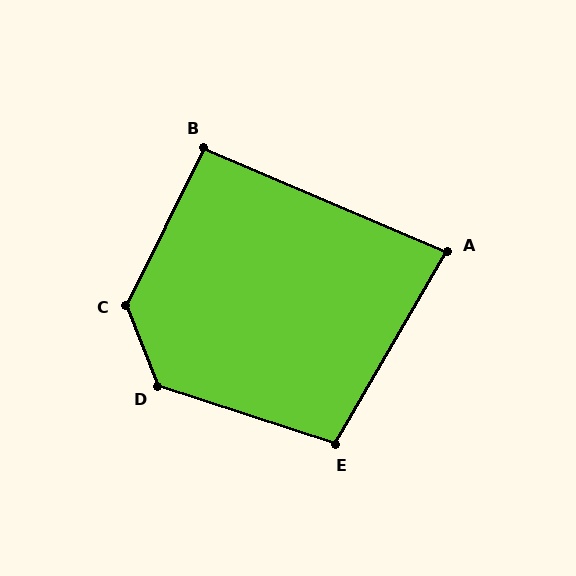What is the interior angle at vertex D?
Approximately 130 degrees (obtuse).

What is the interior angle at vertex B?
Approximately 93 degrees (approximately right).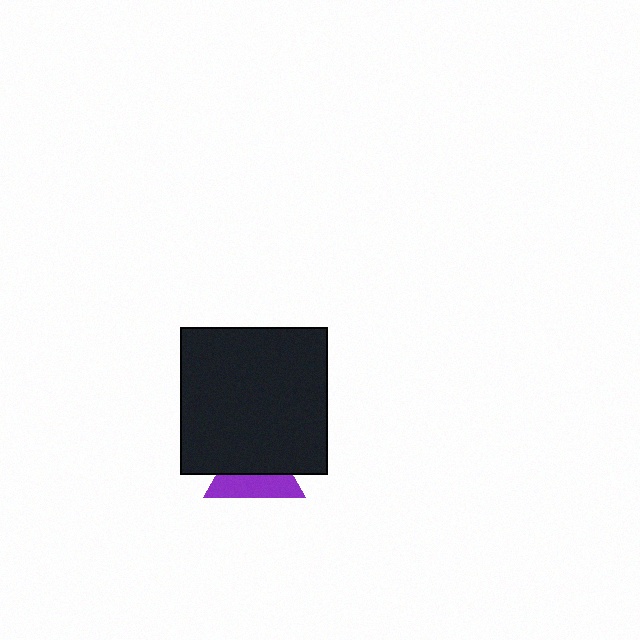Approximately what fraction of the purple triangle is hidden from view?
Roughly 57% of the purple triangle is hidden behind the black square.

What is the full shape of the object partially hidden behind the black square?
The partially hidden object is a purple triangle.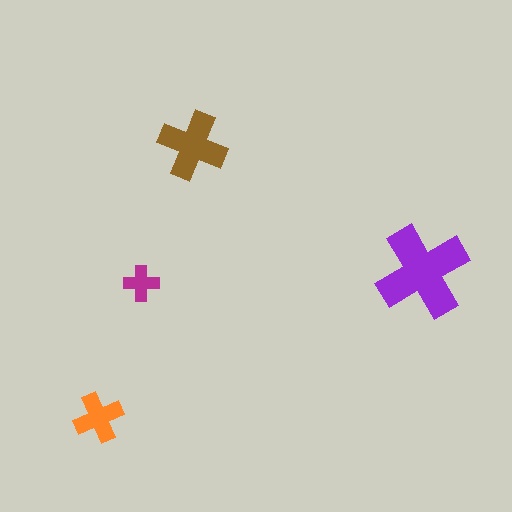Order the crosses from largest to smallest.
the purple one, the brown one, the orange one, the magenta one.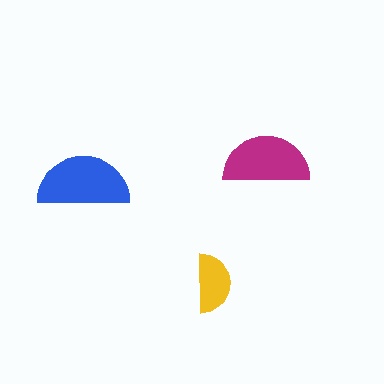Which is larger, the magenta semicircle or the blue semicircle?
The blue one.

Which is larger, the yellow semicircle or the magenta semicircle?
The magenta one.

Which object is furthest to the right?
The magenta semicircle is rightmost.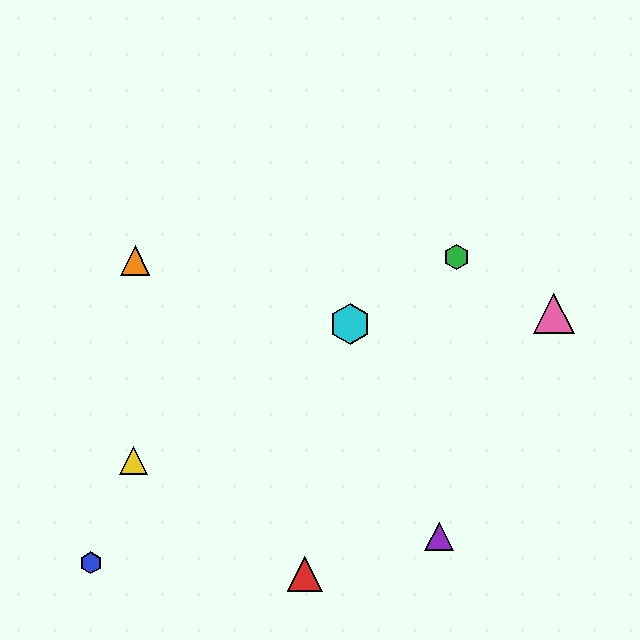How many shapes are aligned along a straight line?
3 shapes (the green hexagon, the yellow triangle, the cyan hexagon) are aligned along a straight line.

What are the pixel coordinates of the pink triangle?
The pink triangle is at (554, 314).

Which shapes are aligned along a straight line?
The green hexagon, the yellow triangle, the cyan hexagon are aligned along a straight line.